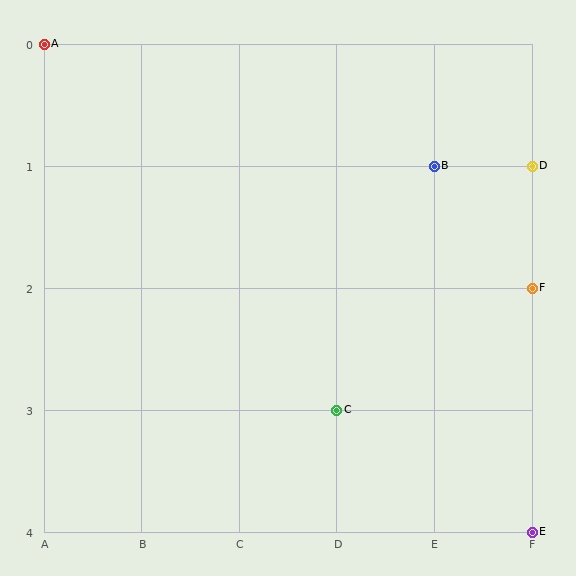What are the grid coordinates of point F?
Point F is at grid coordinates (F, 2).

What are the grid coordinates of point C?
Point C is at grid coordinates (D, 3).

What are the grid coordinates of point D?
Point D is at grid coordinates (F, 1).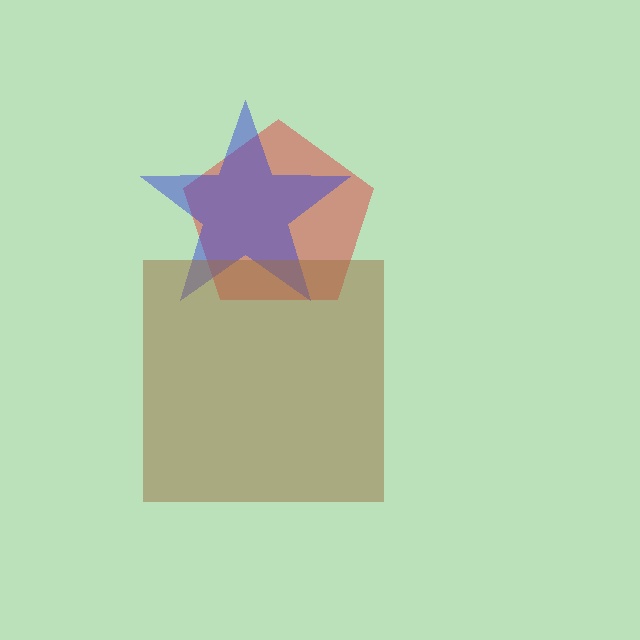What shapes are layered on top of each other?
The layered shapes are: a red pentagon, a blue star, a brown square.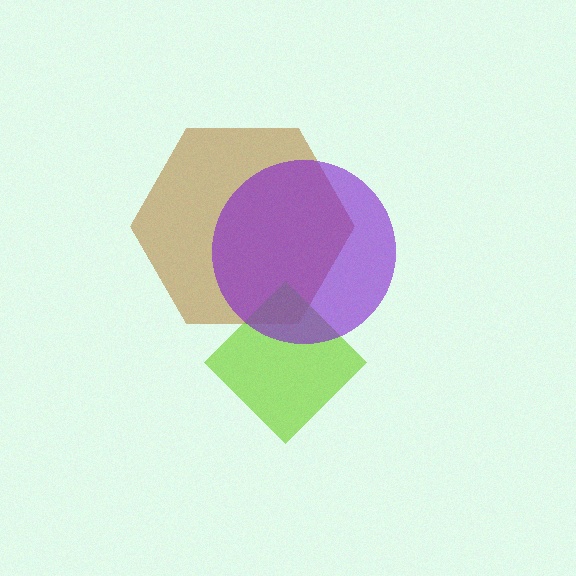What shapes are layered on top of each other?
The layered shapes are: a brown hexagon, a lime diamond, a purple circle.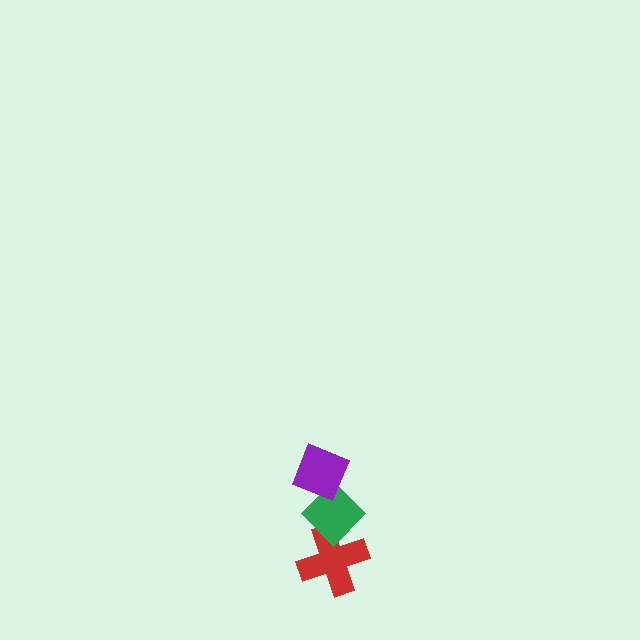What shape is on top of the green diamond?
The purple diamond is on top of the green diamond.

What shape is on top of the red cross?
The green diamond is on top of the red cross.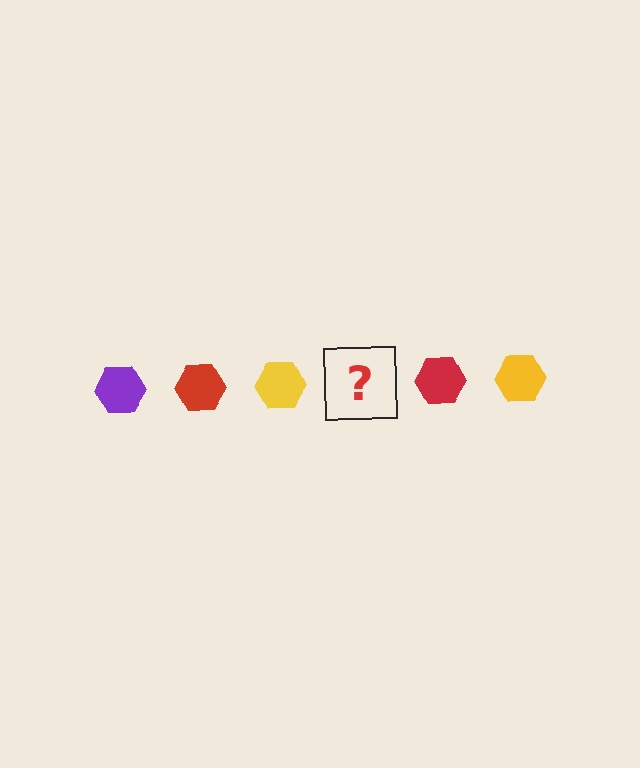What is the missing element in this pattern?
The missing element is a purple hexagon.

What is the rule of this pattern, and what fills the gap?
The rule is that the pattern cycles through purple, red, yellow hexagons. The gap should be filled with a purple hexagon.